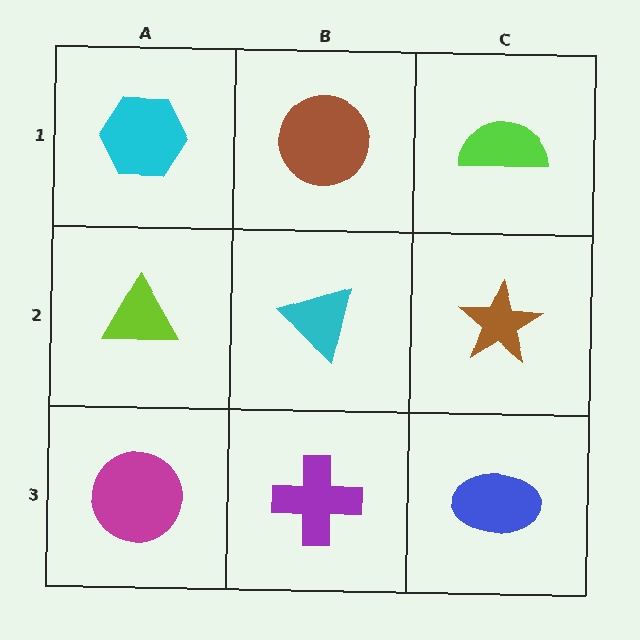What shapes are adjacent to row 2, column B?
A brown circle (row 1, column B), a purple cross (row 3, column B), a lime triangle (row 2, column A), a brown star (row 2, column C).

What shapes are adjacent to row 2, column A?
A cyan hexagon (row 1, column A), a magenta circle (row 3, column A), a cyan triangle (row 2, column B).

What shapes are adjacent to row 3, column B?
A cyan triangle (row 2, column B), a magenta circle (row 3, column A), a blue ellipse (row 3, column C).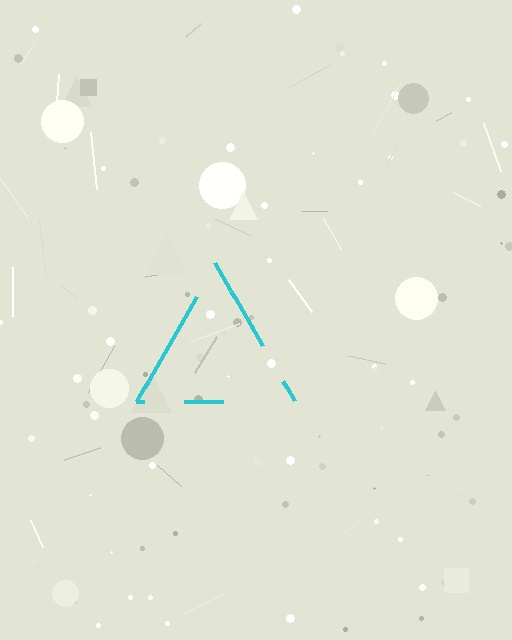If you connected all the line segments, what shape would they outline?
They would outline a triangle.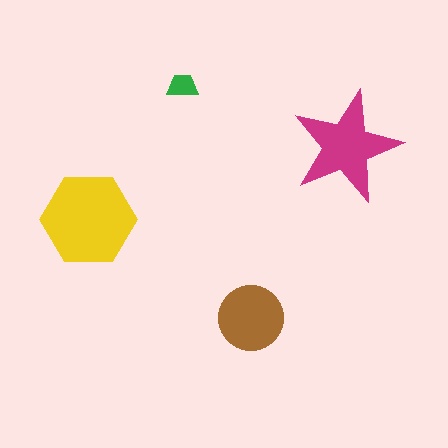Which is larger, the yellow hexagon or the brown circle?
The yellow hexagon.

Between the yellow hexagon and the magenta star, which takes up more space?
The yellow hexagon.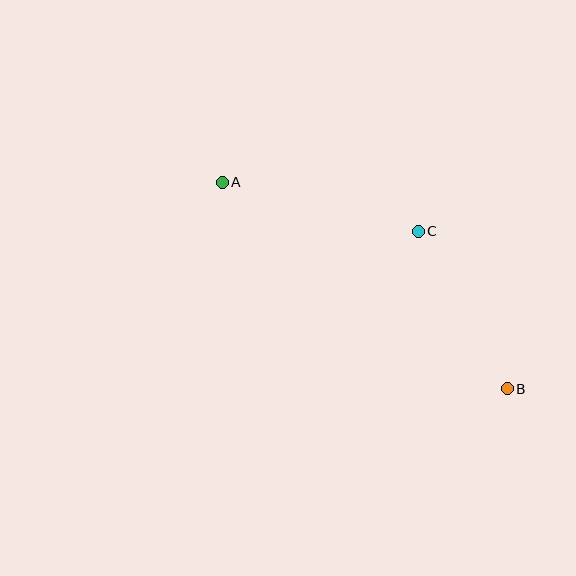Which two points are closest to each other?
Points B and C are closest to each other.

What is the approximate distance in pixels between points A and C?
The distance between A and C is approximately 202 pixels.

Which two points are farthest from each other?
Points A and B are farthest from each other.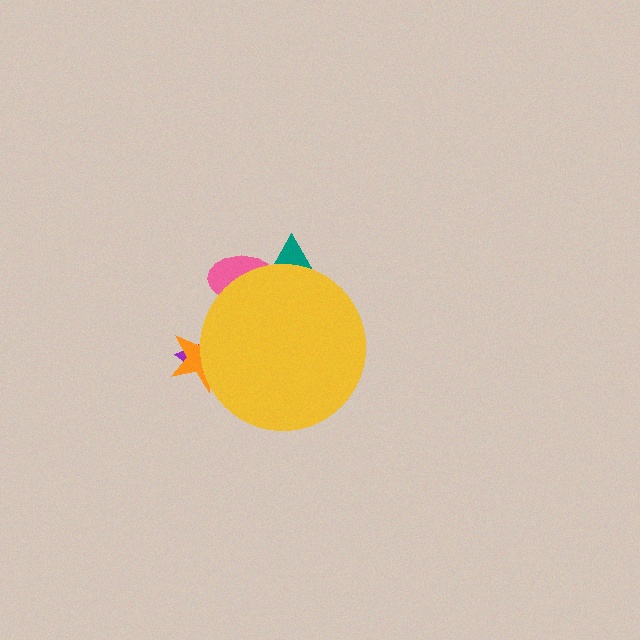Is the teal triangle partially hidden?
Yes, the teal triangle is partially hidden behind the yellow circle.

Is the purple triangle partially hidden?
Yes, the purple triangle is partially hidden behind the yellow circle.